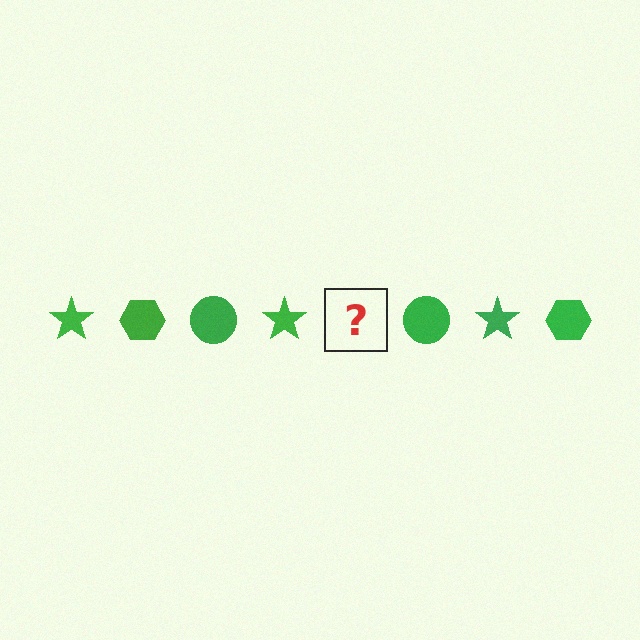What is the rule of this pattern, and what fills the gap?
The rule is that the pattern cycles through star, hexagon, circle shapes in green. The gap should be filled with a green hexagon.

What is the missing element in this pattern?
The missing element is a green hexagon.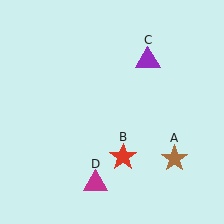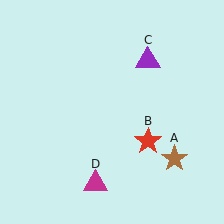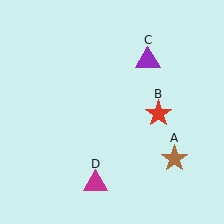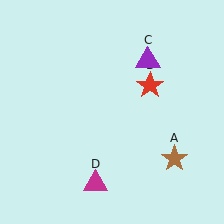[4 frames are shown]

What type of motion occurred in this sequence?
The red star (object B) rotated counterclockwise around the center of the scene.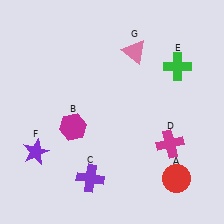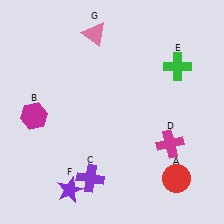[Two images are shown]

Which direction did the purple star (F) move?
The purple star (F) moved down.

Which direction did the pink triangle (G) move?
The pink triangle (G) moved left.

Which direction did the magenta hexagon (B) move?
The magenta hexagon (B) moved left.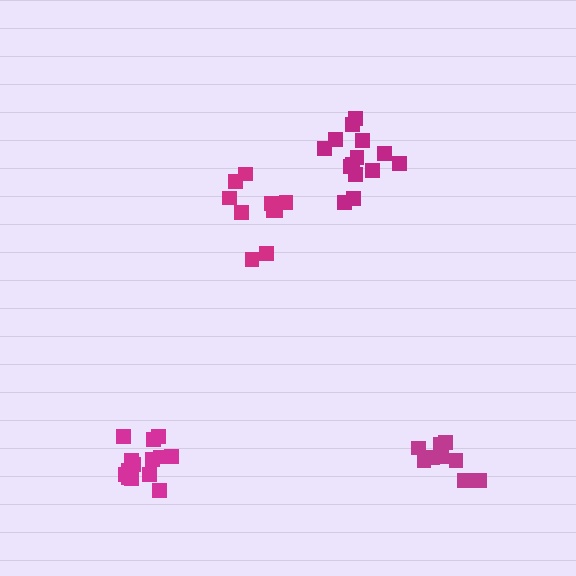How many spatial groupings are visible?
There are 4 spatial groupings.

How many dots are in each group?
Group 1: 14 dots, Group 2: 10 dots, Group 3: 9 dots, Group 4: 14 dots (47 total).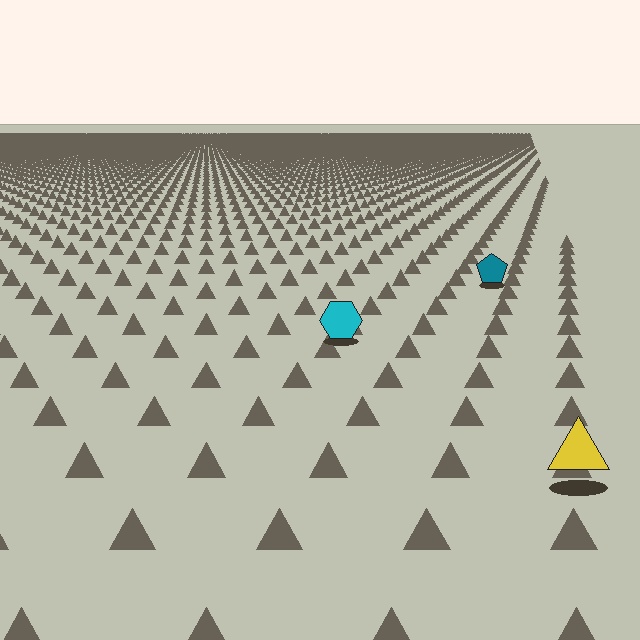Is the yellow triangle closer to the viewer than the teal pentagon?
Yes. The yellow triangle is closer — you can tell from the texture gradient: the ground texture is coarser near it.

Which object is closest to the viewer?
The yellow triangle is closest. The texture marks near it are larger and more spread out.